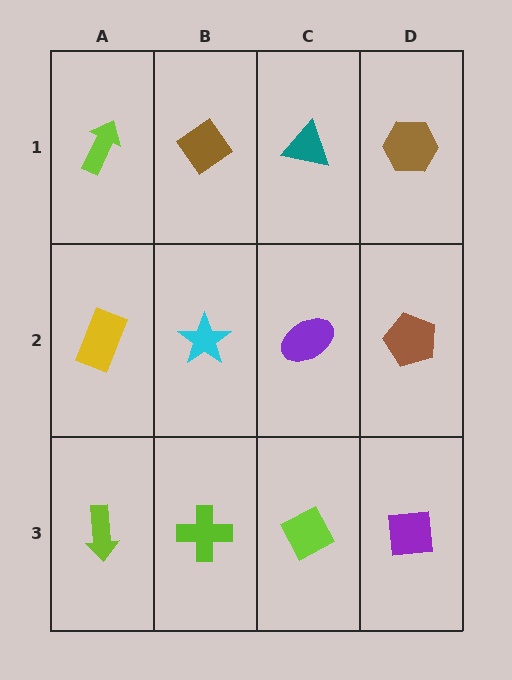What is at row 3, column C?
A lime diamond.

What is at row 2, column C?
A purple ellipse.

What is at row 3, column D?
A purple square.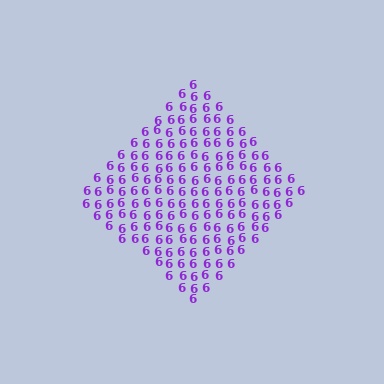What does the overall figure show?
The overall figure shows a diamond.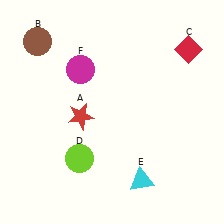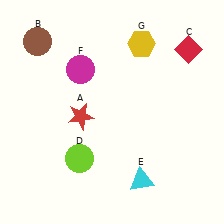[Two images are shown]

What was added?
A yellow hexagon (G) was added in Image 2.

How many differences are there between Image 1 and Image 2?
There is 1 difference between the two images.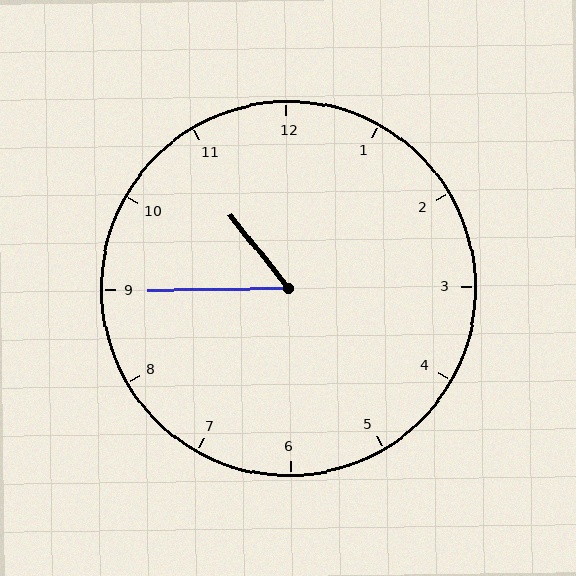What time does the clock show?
10:45.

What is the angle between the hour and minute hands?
Approximately 52 degrees.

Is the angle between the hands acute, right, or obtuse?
It is acute.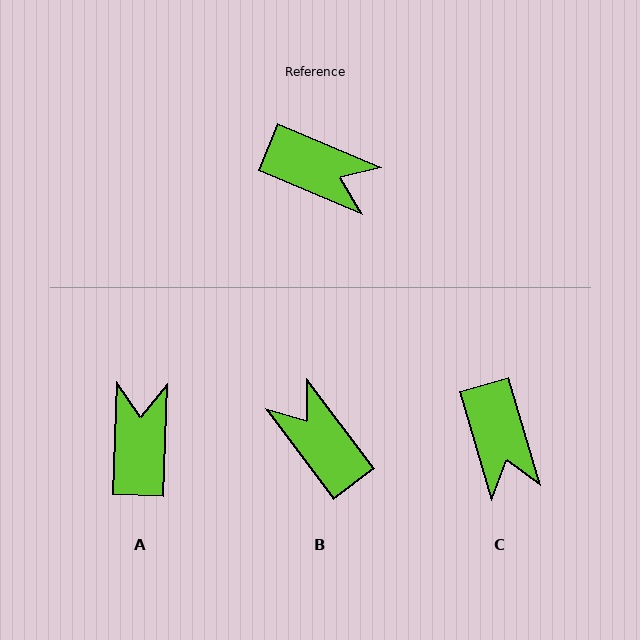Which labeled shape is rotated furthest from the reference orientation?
B, about 150 degrees away.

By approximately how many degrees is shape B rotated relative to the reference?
Approximately 150 degrees counter-clockwise.